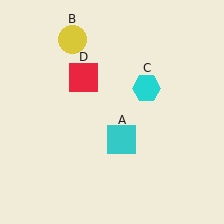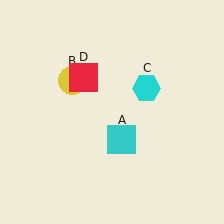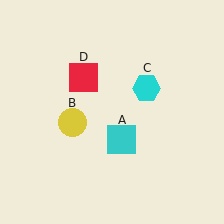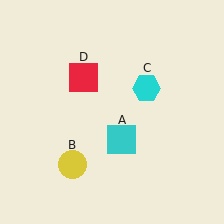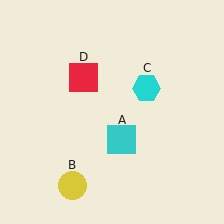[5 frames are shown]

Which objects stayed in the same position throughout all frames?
Cyan square (object A) and cyan hexagon (object C) and red square (object D) remained stationary.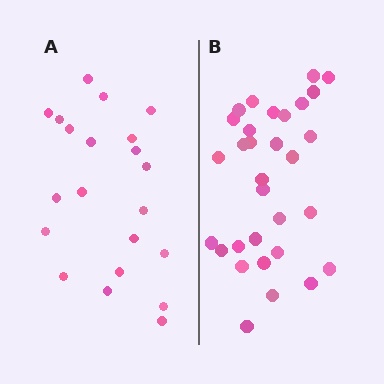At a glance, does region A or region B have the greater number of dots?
Region B (the right region) has more dots.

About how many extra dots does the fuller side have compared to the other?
Region B has roughly 10 or so more dots than region A.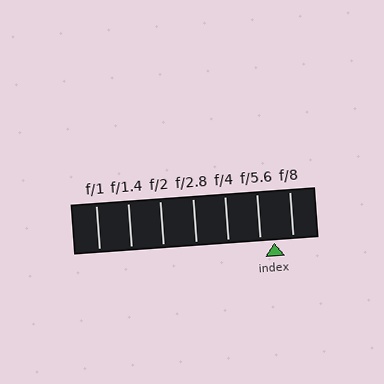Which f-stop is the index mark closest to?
The index mark is closest to f/5.6.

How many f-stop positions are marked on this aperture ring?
There are 7 f-stop positions marked.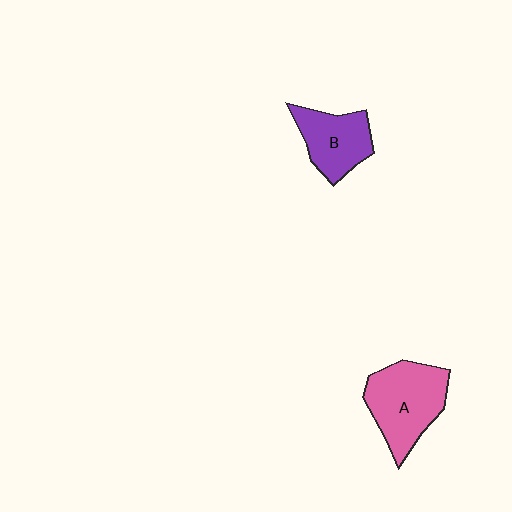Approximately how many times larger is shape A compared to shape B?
Approximately 1.4 times.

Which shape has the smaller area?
Shape B (purple).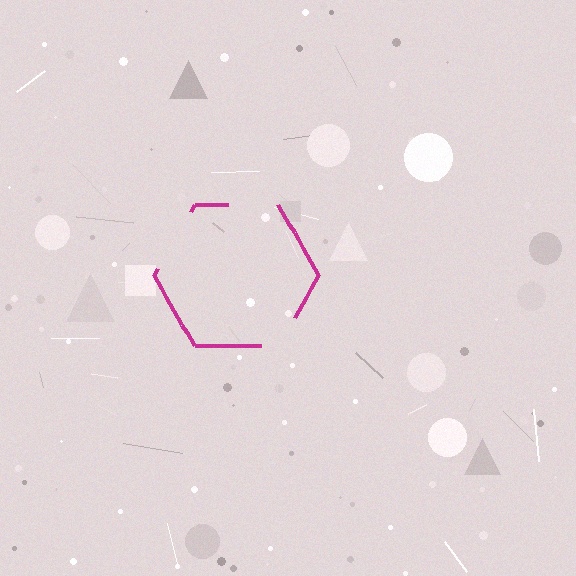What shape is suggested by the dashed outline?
The dashed outline suggests a hexagon.